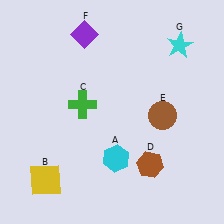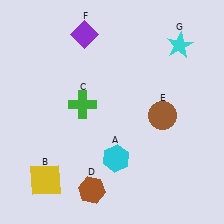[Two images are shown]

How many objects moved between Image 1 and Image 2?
1 object moved between the two images.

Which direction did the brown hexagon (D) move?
The brown hexagon (D) moved left.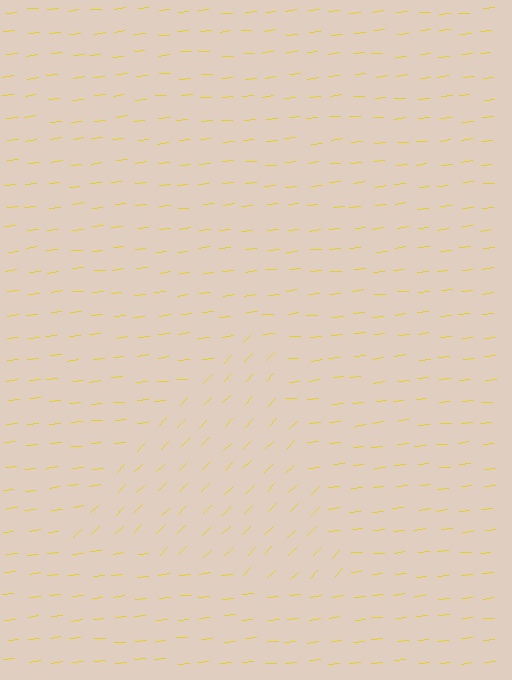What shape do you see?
I see a triangle.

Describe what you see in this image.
The image is filled with small yellow line segments. A triangle region in the image has lines oriented differently from the surrounding lines, creating a visible texture boundary.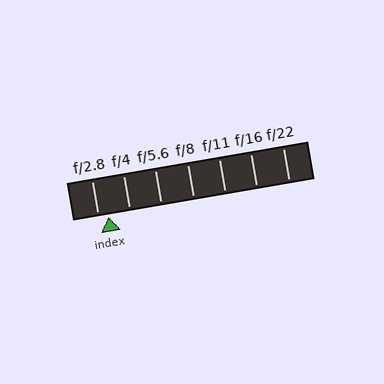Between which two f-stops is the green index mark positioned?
The index mark is between f/2.8 and f/4.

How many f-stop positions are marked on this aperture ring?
There are 7 f-stop positions marked.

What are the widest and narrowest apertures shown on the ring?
The widest aperture shown is f/2.8 and the narrowest is f/22.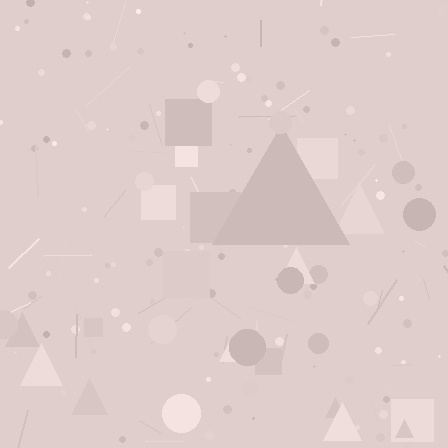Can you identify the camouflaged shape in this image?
The camouflaged shape is a triangle.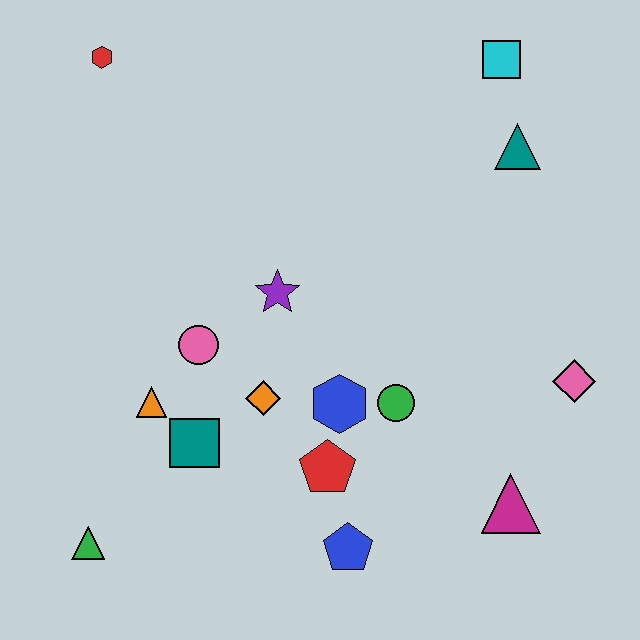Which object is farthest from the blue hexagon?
The red hexagon is farthest from the blue hexagon.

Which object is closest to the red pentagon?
The blue hexagon is closest to the red pentagon.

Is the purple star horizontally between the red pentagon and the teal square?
Yes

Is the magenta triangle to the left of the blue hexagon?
No